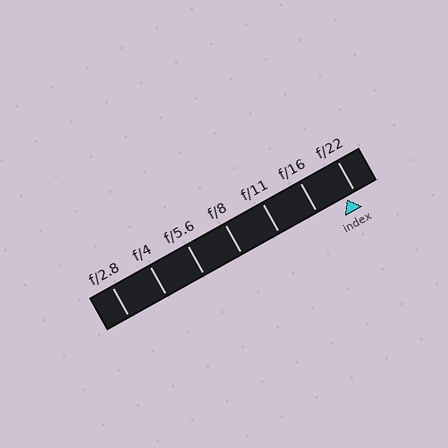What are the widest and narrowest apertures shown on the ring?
The widest aperture shown is f/2.8 and the narrowest is f/22.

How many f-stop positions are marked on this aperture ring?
There are 7 f-stop positions marked.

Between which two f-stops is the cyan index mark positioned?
The index mark is between f/16 and f/22.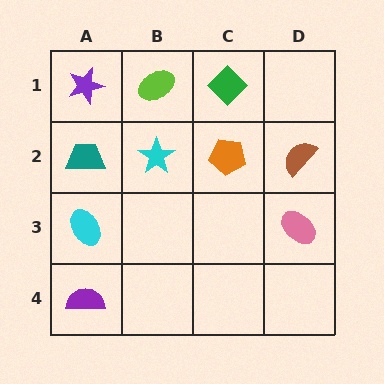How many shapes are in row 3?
2 shapes.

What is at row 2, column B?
A cyan star.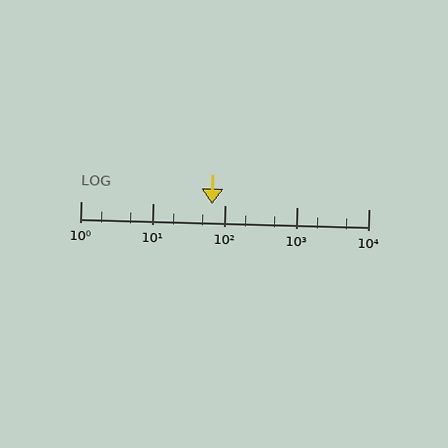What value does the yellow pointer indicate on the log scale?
The pointer indicates approximately 67.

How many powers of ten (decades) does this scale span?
The scale spans 4 decades, from 1 to 10000.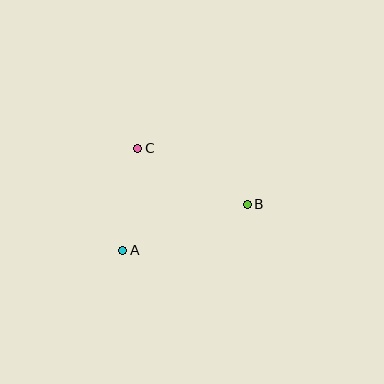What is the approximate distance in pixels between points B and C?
The distance between B and C is approximately 123 pixels.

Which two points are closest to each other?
Points A and C are closest to each other.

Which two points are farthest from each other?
Points A and B are farthest from each other.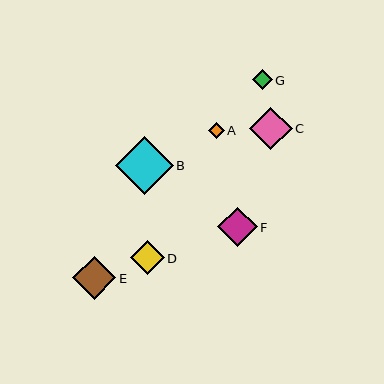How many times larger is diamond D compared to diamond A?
Diamond D is approximately 2.1 times the size of diamond A.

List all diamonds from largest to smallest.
From largest to smallest: B, E, C, F, D, G, A.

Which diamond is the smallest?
Diamond A is the smallest with a size of approximately 16 pixels.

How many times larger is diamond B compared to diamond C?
Diamond B is approximately 1.4 times the size of diamond C.